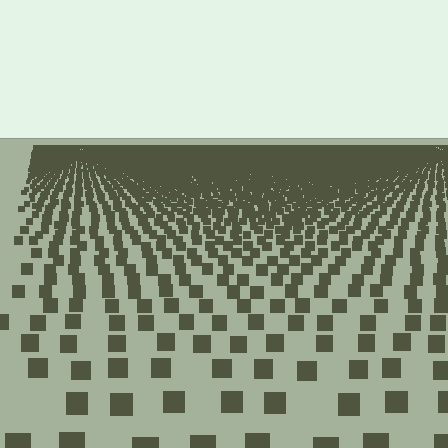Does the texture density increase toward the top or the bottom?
Density increases toward the top.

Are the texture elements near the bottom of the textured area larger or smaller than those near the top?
Larger. Near the bottom, elements are closer to the viewer and appear at a bigger on-screen size.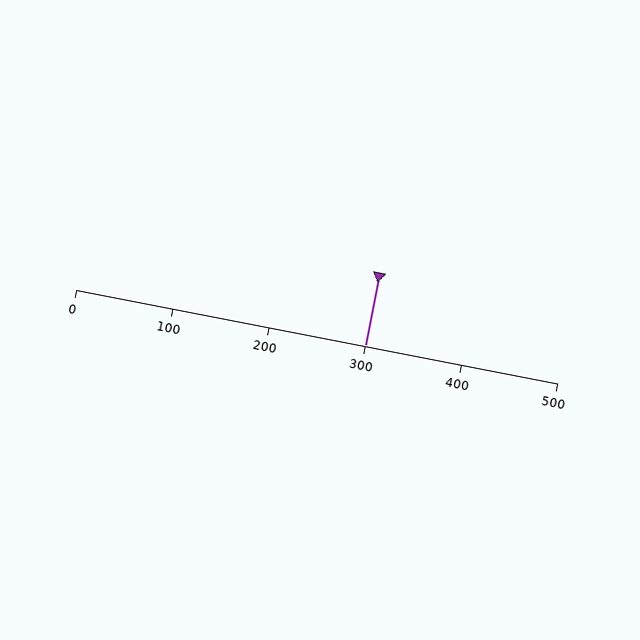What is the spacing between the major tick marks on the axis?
The major ticks are spaced 100 apart.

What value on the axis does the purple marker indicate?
The marker indicates approximately 300.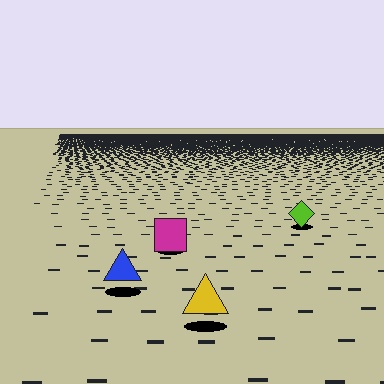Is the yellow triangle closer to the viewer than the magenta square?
Yes. The yellow triangle is closer — you can tell from the texture gradient: the ground texture is coarser near it.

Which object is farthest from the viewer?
The lime diamond is farthest from the viewer. It appears smaller and the ground texture around it is denser.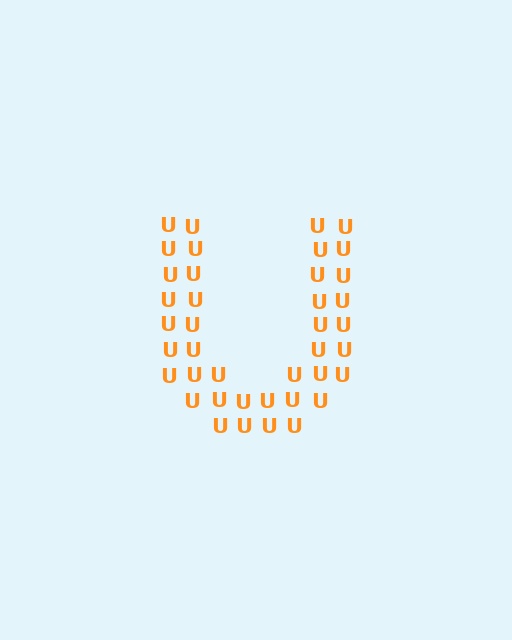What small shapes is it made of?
It is made of small letter U's.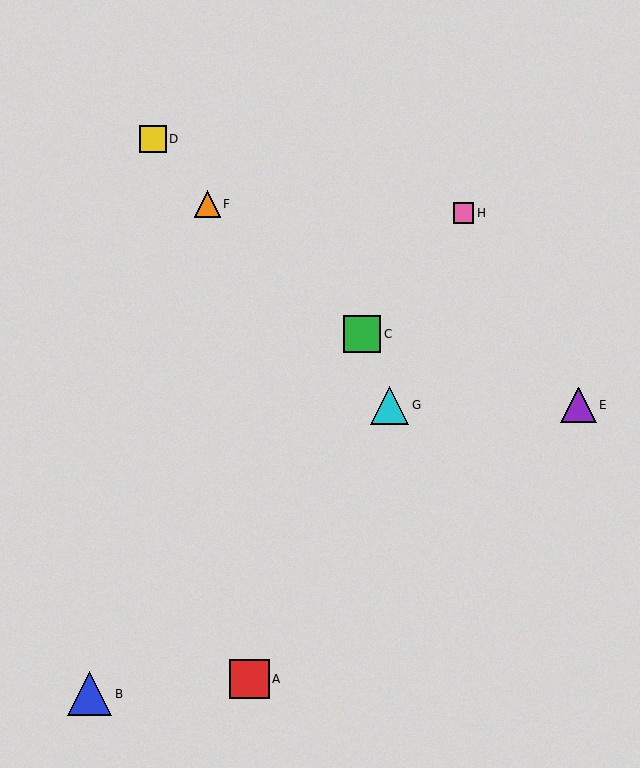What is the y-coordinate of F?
Object F is at y≈204.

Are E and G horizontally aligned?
Yes, both are at y≈405.